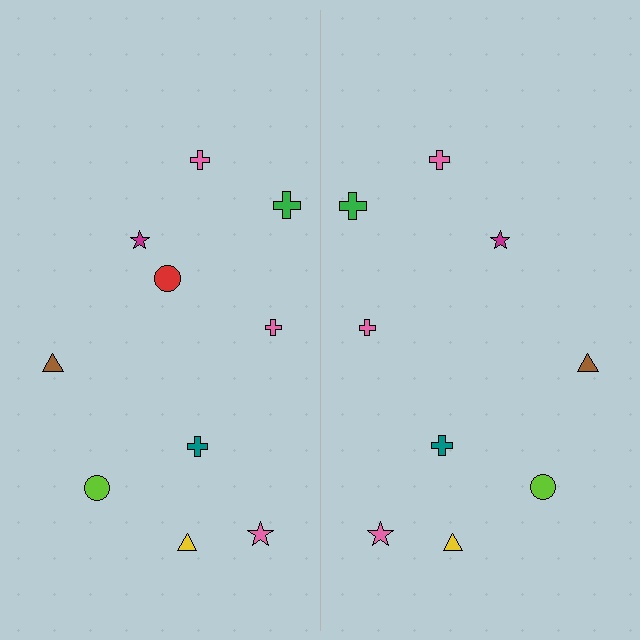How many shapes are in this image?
There are 19 shapes in this image.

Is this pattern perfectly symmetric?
No, the pattern is not perfectly symmetric. A red circle is missing from the right side.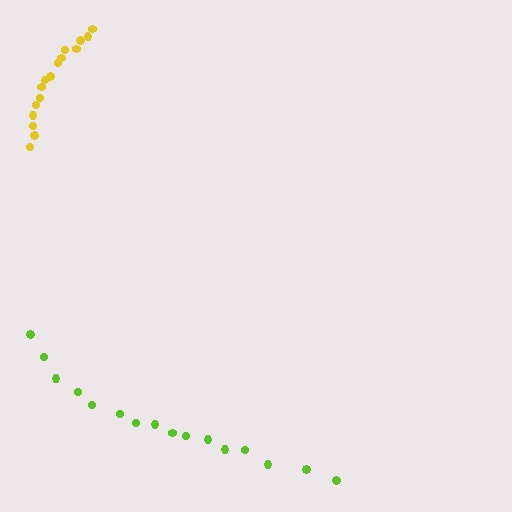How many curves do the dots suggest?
There are 2 distinct paths.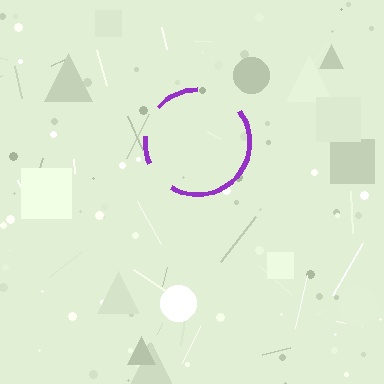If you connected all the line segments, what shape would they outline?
They would outline a circle.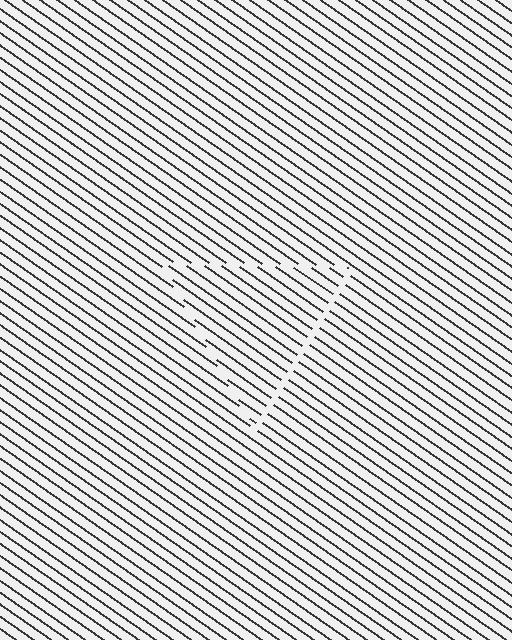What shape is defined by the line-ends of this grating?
An illusory triangle. The interior of the shape contains the same grating, shifted by half a period — the contour is defined by the phase discontinuity where line-ends from the inner and outer gratings abut.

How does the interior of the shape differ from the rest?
The interior of the shape contains the same grating, shifted by half a period — the contour is defined by the phase discontinuity where line-ends from the inner and outer gratings abut.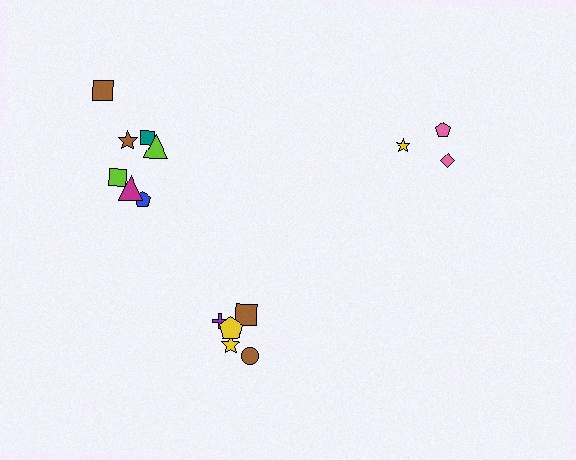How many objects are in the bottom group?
There are 5 objects.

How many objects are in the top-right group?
There are 3 objects.